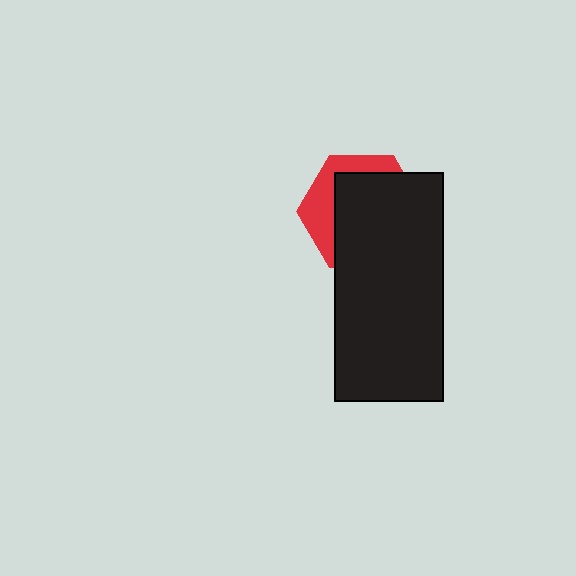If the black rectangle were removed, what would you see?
You would see the complete red hexagon.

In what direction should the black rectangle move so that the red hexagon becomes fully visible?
The black rectangle should move toward the lower-right. That is the shortest direction to clear the overlap and leave the red hexagon fully visible.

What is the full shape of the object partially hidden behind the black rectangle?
The partially hidden object is a red hexagon.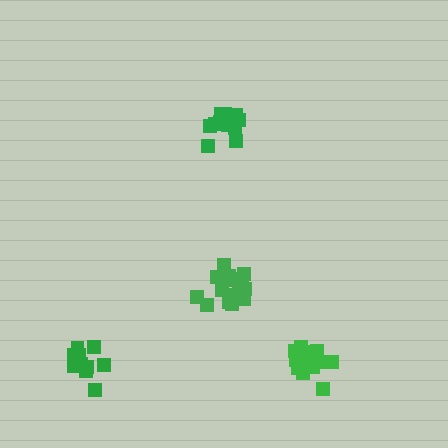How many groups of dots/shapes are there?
There are 4 groups.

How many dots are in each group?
Group 1: 13 dots, Group 2: 17 dots, Group 3: 14 dots, Group 4: 17 dots (61 total).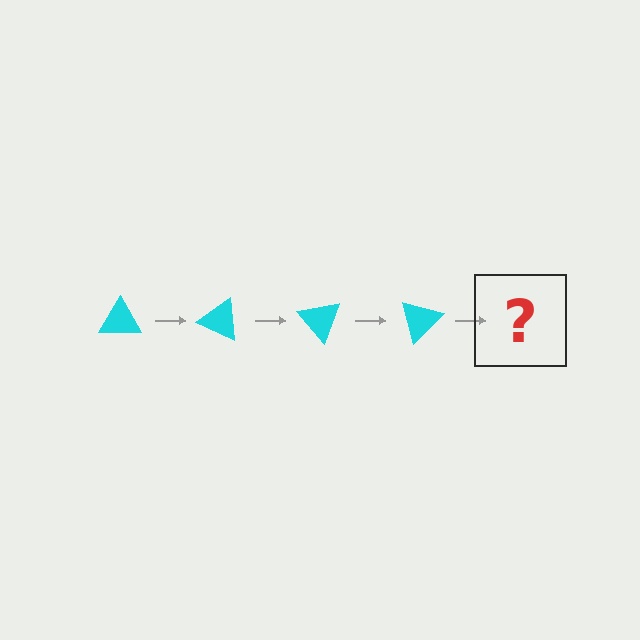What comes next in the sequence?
The next element should be a cyan triangle rotated 100 degrees.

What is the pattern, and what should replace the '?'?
The pattern is that the triangle rotates 25 degrees each step. The '?' should be a cyan triangle rotated 100 degrees.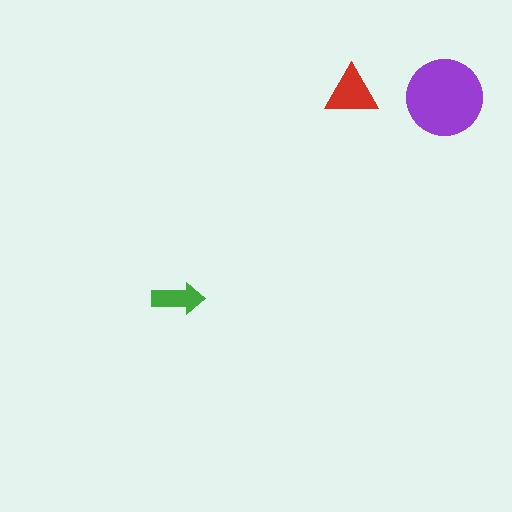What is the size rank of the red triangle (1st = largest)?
2nd.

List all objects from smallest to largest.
The green arrow, the red triangle, the purple circle.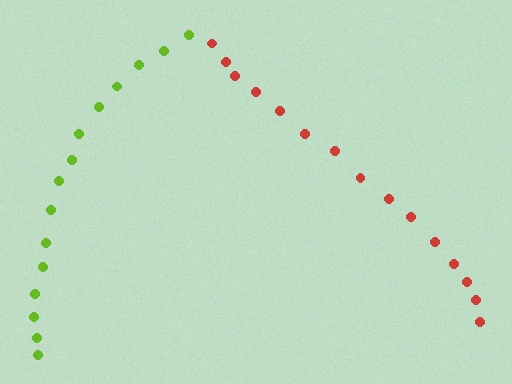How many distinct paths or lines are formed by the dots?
There are 2 distinct paths.